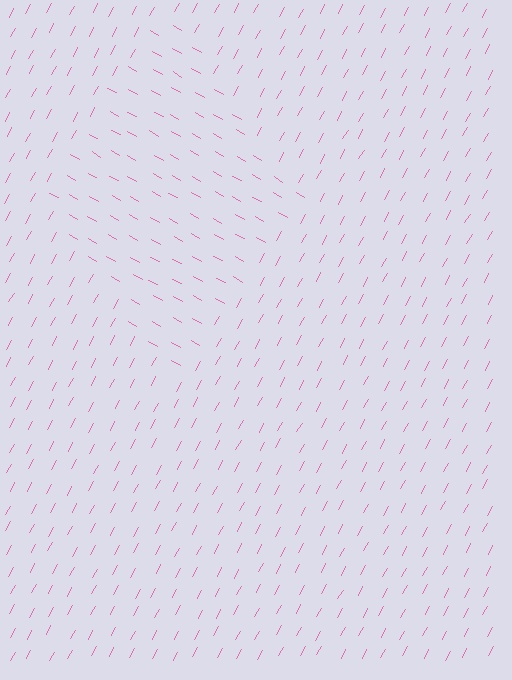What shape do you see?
I see a diamond.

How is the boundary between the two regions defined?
The boundary is defined purely by a change in line orientation (approximately 88 degrees difference). All lines are the same color and thickness.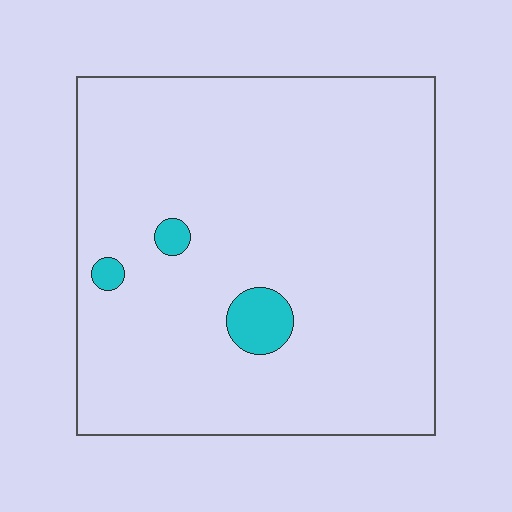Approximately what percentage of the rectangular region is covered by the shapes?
Approximately 5%.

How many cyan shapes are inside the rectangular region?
3.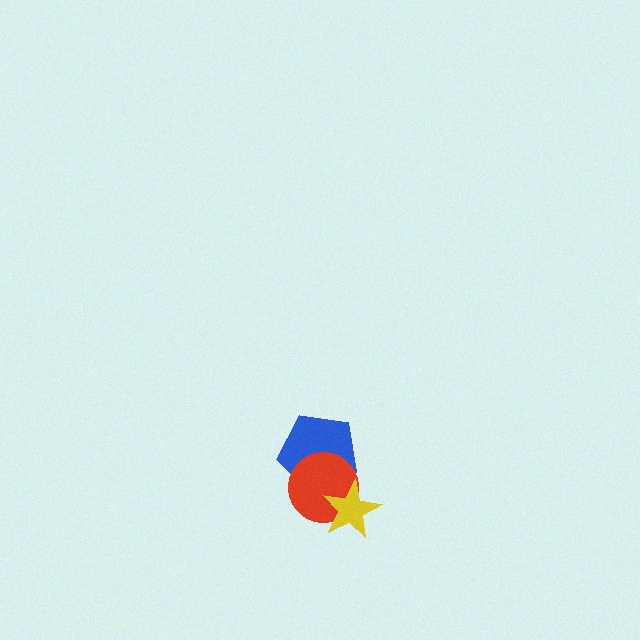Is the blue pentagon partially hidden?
Yes, it is partially covered by another shape.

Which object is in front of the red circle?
The yellow star is in front of the red circle.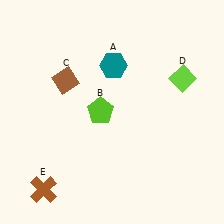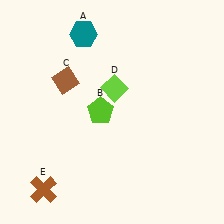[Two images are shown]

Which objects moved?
The objects that moved are: the teal hexagon (A), the lime diamond (D).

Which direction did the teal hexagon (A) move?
The teal hexagon (A) moved up.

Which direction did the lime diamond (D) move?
The lime diamond (D) moved left.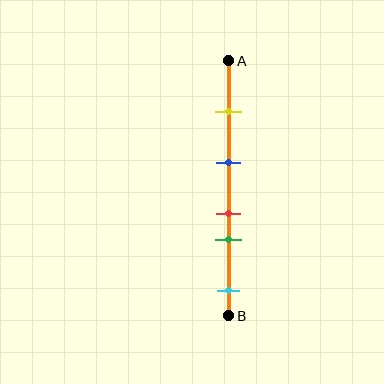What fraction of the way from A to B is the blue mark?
The blue mark is approximately 40% (0.4) of the way from A to B.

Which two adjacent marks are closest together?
The red and green marks are the closest adjacent pair.